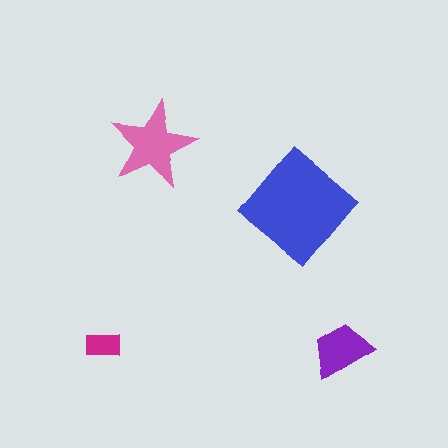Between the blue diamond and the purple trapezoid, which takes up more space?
The blue diamond.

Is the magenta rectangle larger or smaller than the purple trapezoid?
Smaller.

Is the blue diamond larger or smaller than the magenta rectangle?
Larger.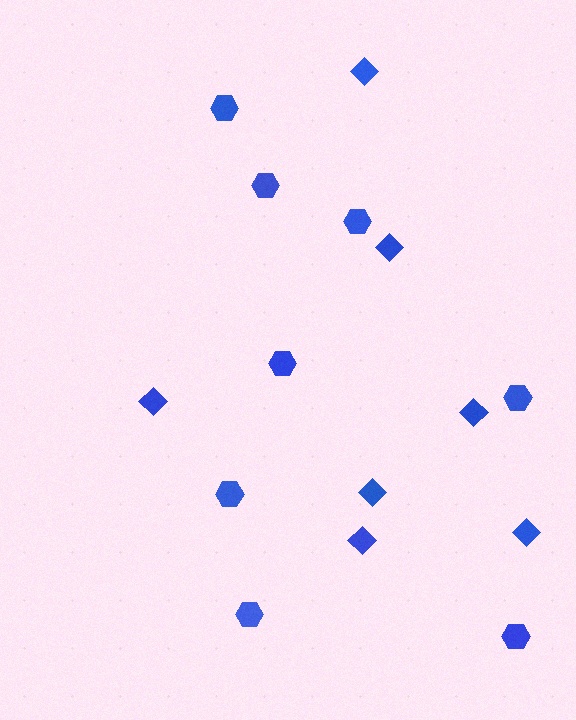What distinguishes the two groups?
There are 2 groups: one group of diamonds (7) and one group of hexagons (8).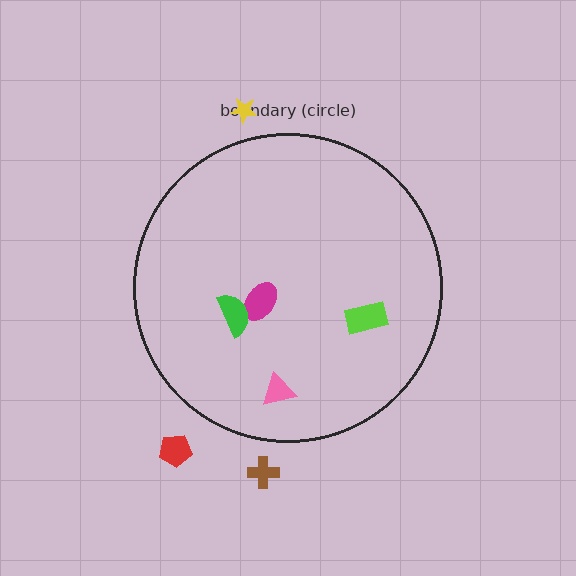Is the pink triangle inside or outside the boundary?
Inside.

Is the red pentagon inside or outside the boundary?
Outside.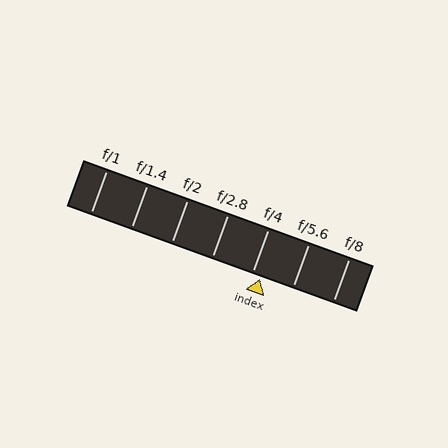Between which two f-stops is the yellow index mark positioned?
The index mark is between f/4 and f/5.6.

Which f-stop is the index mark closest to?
The index mark is closest to f/4.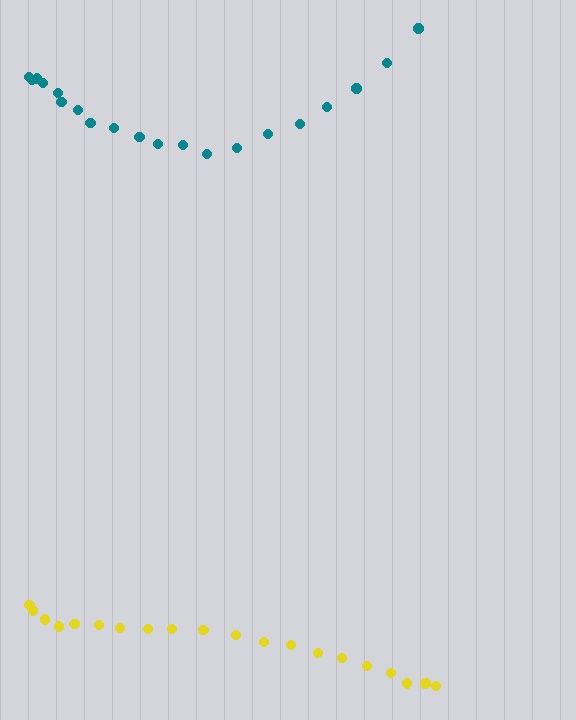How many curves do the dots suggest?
There are 2 distinct paths.